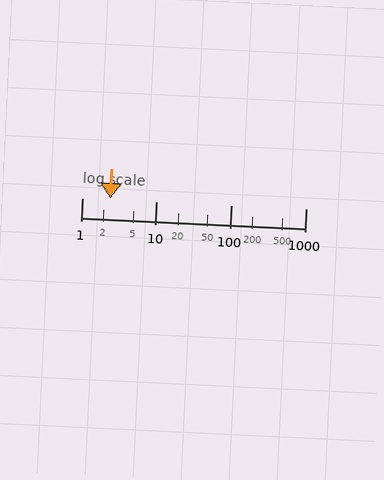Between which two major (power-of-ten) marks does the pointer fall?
The pointer is between 1 and 10.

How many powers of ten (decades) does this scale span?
The scale spans 3 decades, from 1 to 1000.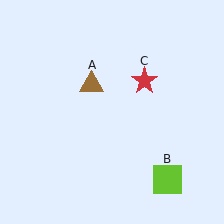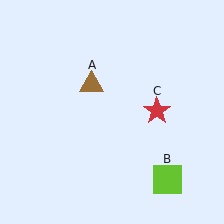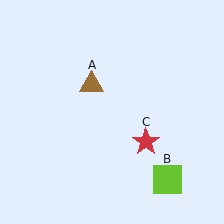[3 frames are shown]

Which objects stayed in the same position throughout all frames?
Brown triangle (object A) and lime square (object B) remained stationary.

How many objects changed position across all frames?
1 object changed position: red star (object C).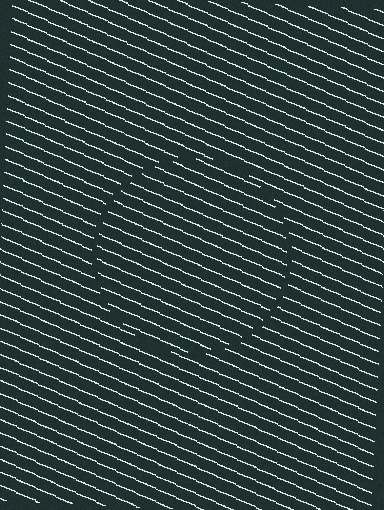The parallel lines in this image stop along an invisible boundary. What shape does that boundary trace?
An illusory circle. The interior of the shape contains the same grating, shifted by half a period — the contour is defined by the phase discontinuity where line-ends from the inner and outer gratings abut.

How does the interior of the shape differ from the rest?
The interior of the shape contains the same grating, shifted by half a period — the contour is defined by the phase discontinuity where line-ends from the inner and outer gratings abut.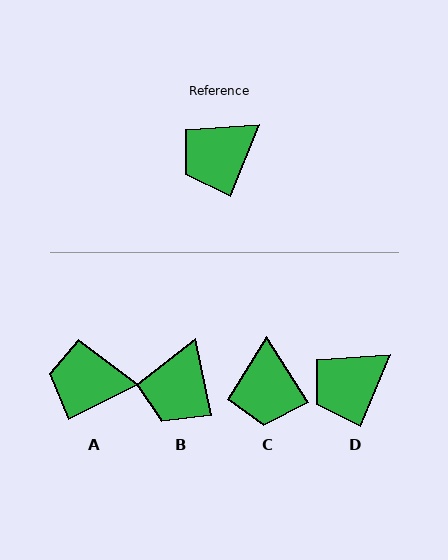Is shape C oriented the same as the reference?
No, it is off by about 54 degrees.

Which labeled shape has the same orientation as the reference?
D.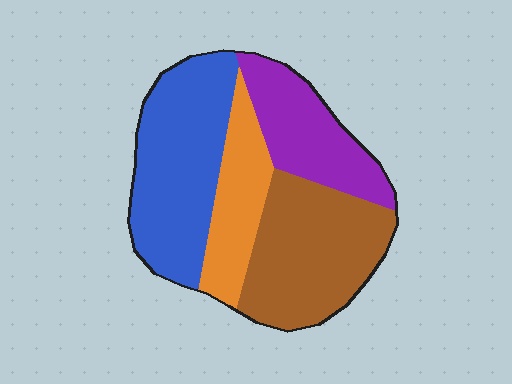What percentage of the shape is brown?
Brown takes up between a quarter and a half of the shape.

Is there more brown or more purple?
Brown.